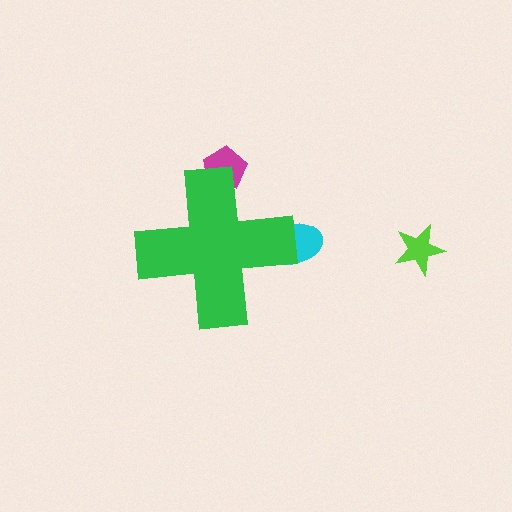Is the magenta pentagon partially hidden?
Yes, the magenta pentagon is partially hidden behind the green cross.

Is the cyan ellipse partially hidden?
Yes, the cyan ellipse is partially hidden behind the green cross.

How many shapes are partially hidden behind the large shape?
2 shapes are partially hidden.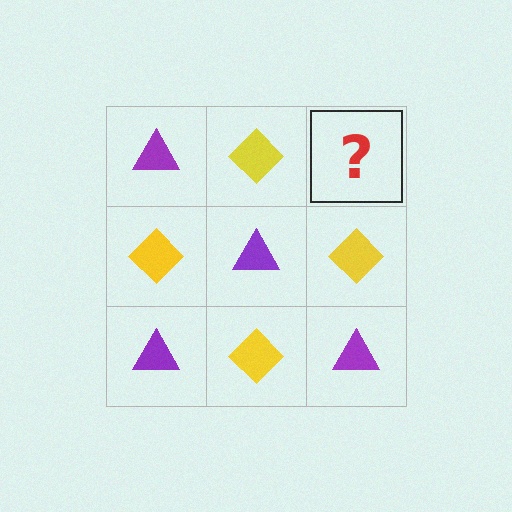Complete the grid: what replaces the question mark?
The question mark should be replaced with a purple triangle.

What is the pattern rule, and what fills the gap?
The rule is that it alternates purple triangle and yellow diamond in a checkerboard pattern. The gap should be filled with a purple triangle.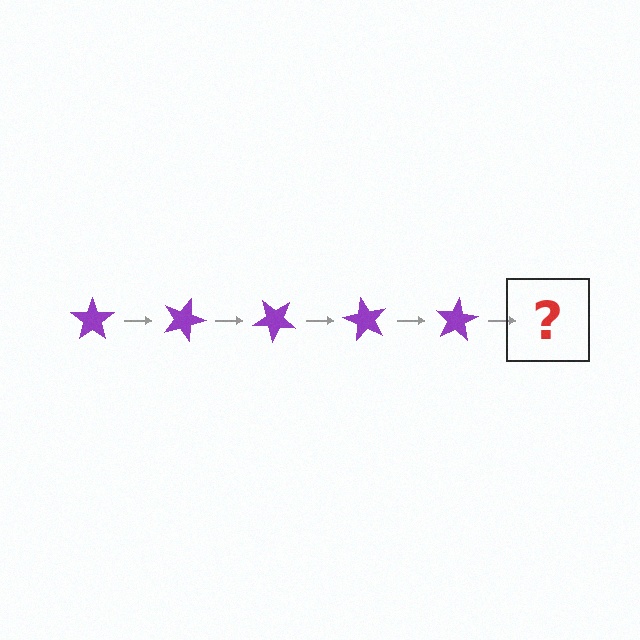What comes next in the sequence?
The next element should be a purple star rotated 100 degrees.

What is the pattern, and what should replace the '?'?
The pattern is that the star rotates 20 degrees each step. The '?' should be a purple star rotated 100 degrees.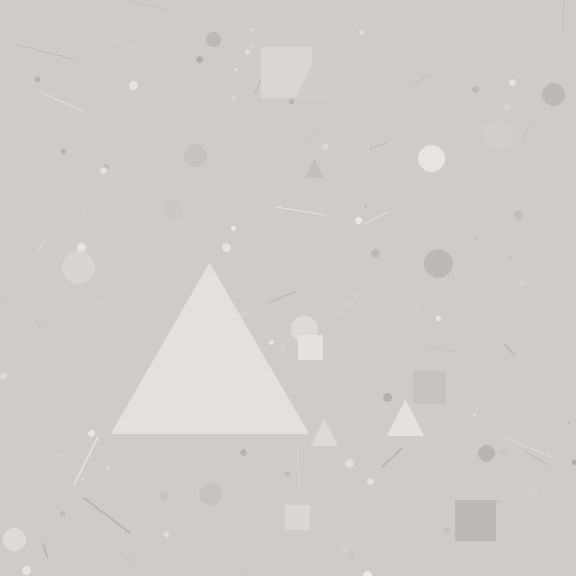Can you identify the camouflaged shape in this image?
The camouflaged shape is a triangle.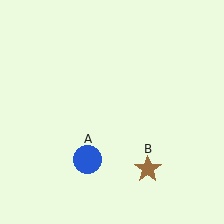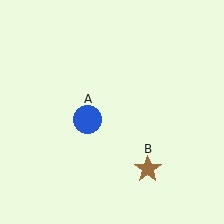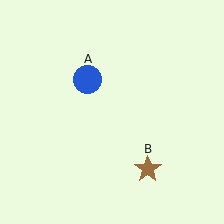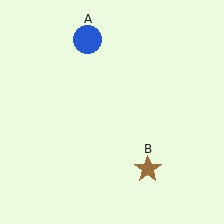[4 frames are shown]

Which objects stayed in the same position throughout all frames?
Brown star (object B) remained stationary.